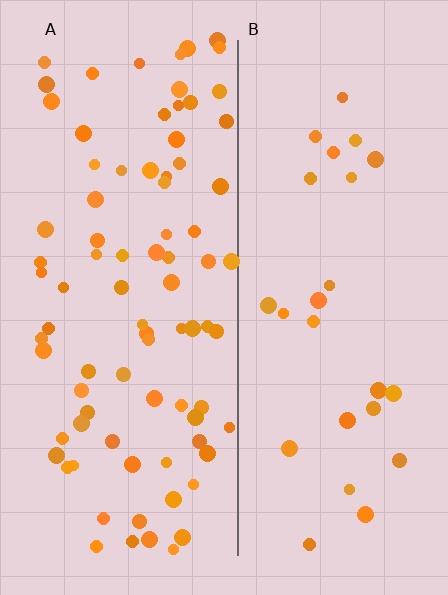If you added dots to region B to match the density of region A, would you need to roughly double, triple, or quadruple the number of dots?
Approximately triple.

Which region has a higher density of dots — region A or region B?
A (the left).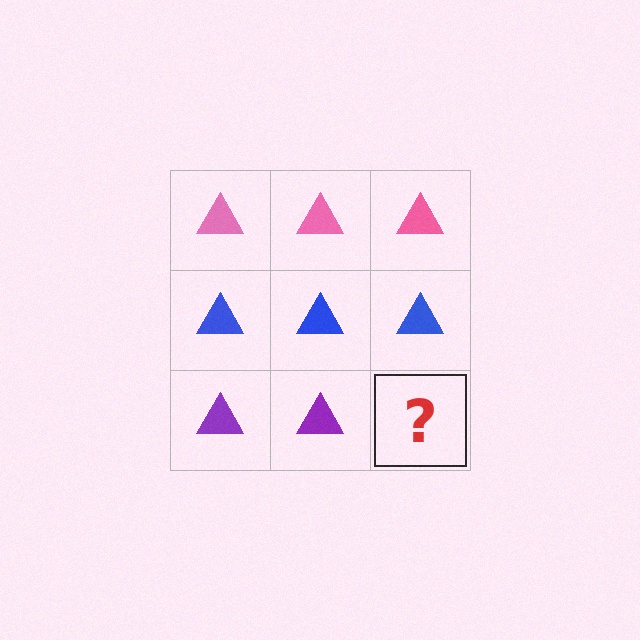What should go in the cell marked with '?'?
The missing cell should contain a purple triangle.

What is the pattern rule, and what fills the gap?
The rule is that each row has a consistent color. The gap should be filled with a purple triangle.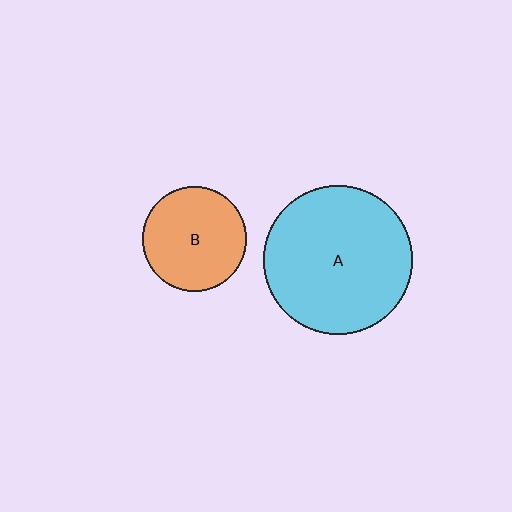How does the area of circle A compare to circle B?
Approximately 2.0 times.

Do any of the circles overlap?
No, none of the circles overlap.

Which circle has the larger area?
Circle A (cyan).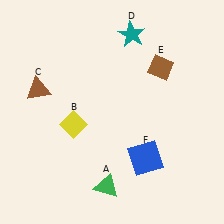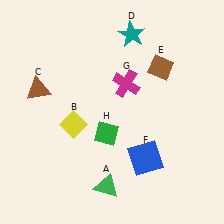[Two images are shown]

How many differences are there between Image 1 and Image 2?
There are 2 differences between the two images.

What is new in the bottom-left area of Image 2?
A green diamond (H) was added in the bottom-left area of Image 2.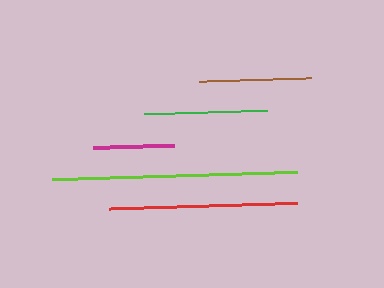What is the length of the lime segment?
The lime segment is approximately 245 pixels long.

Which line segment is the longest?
The lime line is the longest at approximately 245 pixels.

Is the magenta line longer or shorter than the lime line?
The lime line is longer than the magenta line.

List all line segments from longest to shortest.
From longest to shortest: lime, red, green, brown, magenta.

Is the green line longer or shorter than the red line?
The red line is longer than the green line.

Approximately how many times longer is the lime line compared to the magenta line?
The lime line is approximately 3.1 times the length of the magenta line.